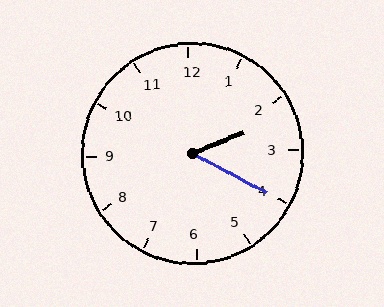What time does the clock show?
2:20.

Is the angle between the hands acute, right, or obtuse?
It is acute.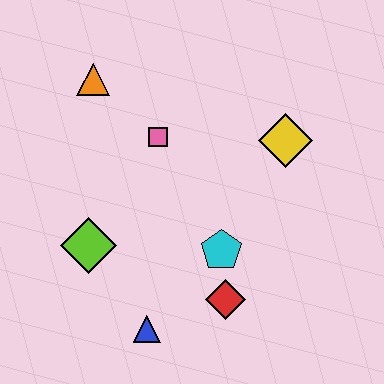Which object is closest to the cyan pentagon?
The red diamond is closest to the cyan pentagon.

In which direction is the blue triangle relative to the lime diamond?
The blue triangle is below the lime diamond.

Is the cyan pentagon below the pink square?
Yes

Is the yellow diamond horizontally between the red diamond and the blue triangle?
No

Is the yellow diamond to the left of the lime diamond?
No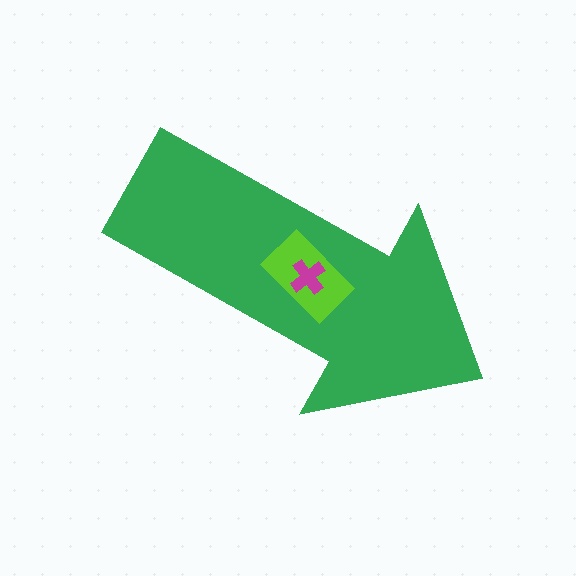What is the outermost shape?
The green arrow.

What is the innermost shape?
The magenta cross.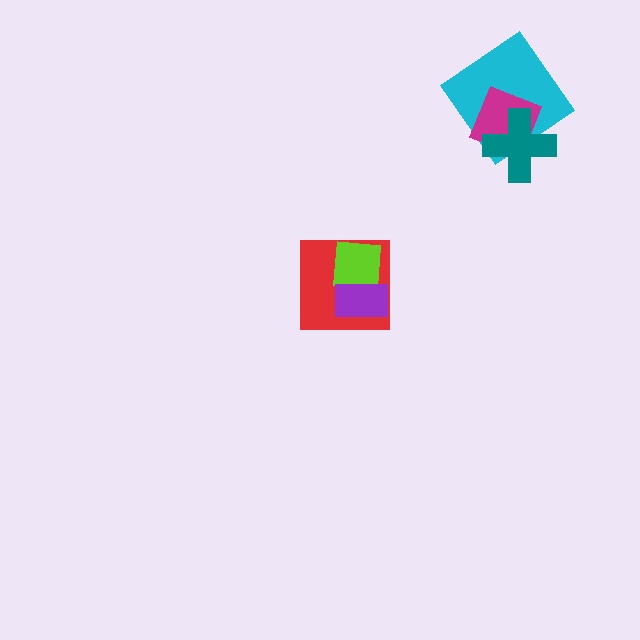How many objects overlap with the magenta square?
2 objects overlap with the magenta square.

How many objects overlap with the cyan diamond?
2 objects overlap with the cyan diamond.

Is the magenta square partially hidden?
Yes, it is partially covered by another shape.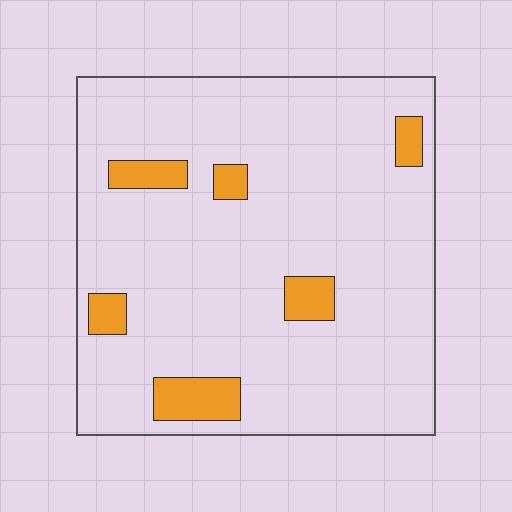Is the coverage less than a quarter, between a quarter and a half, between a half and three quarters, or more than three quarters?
Less than a quarter.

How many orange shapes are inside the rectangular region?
6.